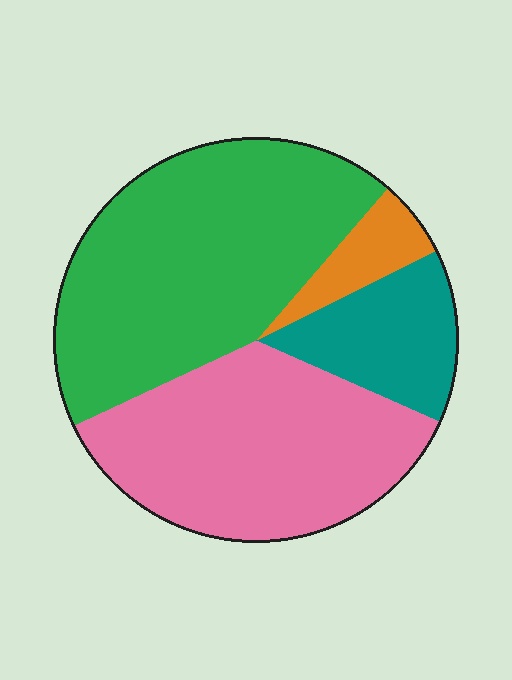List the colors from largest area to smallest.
From largest to smallest: green, pink, teal, orange.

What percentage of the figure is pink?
Pink takes up between a quarter and a half of the figure.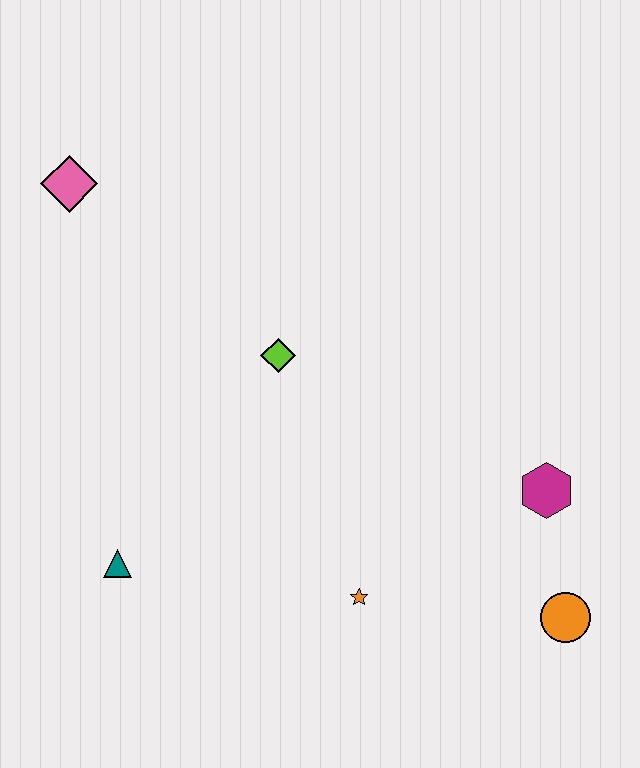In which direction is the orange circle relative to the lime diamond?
The orange circle is to the right of the lime diamond.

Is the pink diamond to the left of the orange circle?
Yes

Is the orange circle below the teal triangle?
Yes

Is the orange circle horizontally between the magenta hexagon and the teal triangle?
No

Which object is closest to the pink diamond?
The lime diamond is closest to the pink diamond.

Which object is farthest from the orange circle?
The pink diamond is farthest from the orange circle.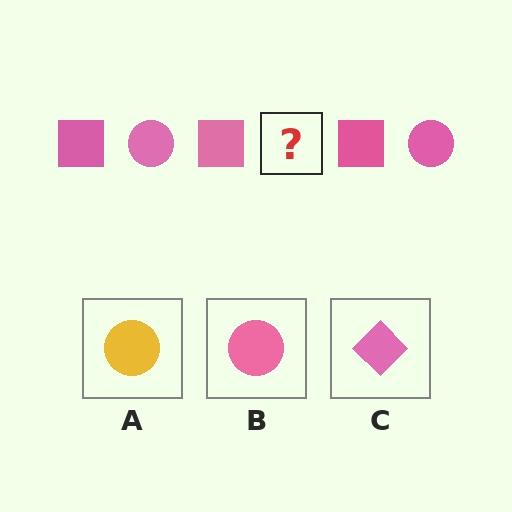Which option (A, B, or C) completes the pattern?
B.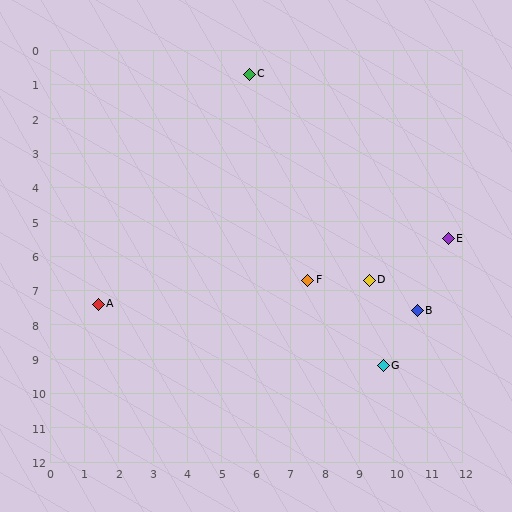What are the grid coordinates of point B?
Point B is at approximately (10.7, 7.6).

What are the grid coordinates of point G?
Point G is at approximately (9.7, 9.2).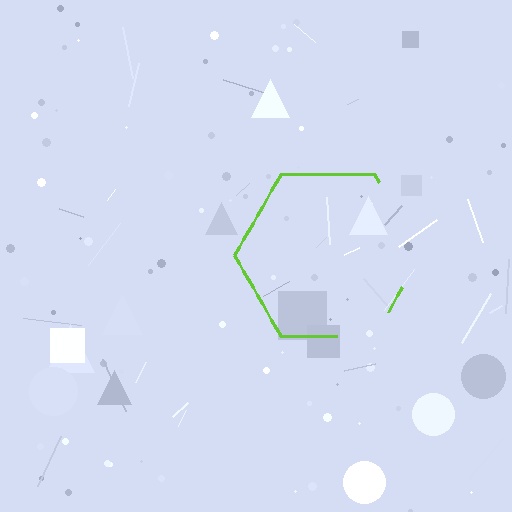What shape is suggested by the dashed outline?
The dashed outline suggests a hexagon.